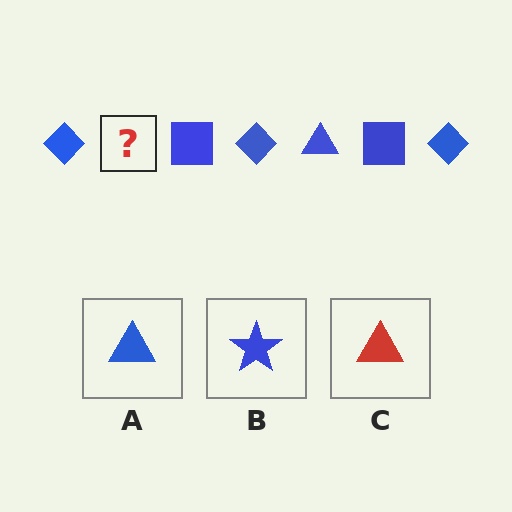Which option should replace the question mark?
Option A.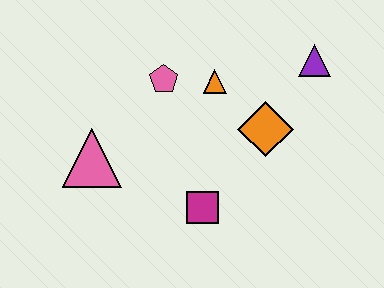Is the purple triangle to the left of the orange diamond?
No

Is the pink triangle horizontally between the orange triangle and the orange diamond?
No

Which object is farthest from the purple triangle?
The pink triangle is farthest from the purple triangle.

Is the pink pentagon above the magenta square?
Yes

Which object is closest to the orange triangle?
The pink pentagon is closest to the orange triangle.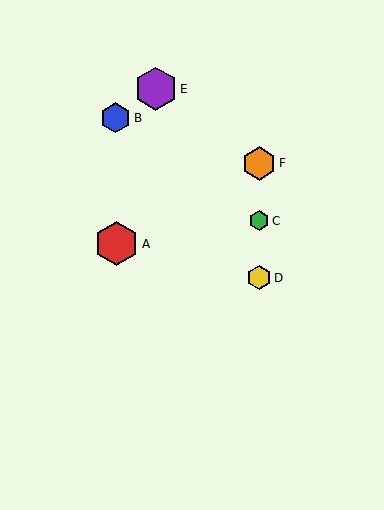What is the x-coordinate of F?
Object F is at x≈259.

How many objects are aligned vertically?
3 objects (C, D, F) are aligned vertically.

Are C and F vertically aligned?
Yes, both are at x≈259.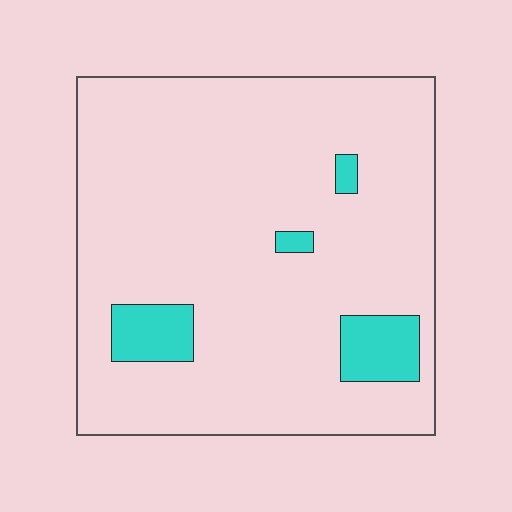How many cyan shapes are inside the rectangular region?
4.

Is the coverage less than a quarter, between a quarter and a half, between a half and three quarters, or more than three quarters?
Less than a quarter.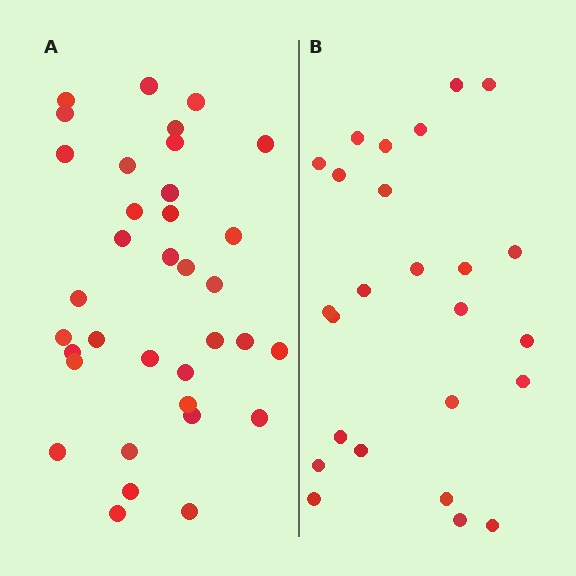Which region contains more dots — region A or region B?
Region A (the left region) has more dots.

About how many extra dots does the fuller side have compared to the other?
Region A has roughly 10 or so more dots than region B.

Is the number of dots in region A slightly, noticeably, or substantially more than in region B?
Region A has noticeably more, but not dramatically so. The ratio is roughly 1.4 to 1.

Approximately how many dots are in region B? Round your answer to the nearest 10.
About 20 dots. (The exact count is 25, which rounds to 20.)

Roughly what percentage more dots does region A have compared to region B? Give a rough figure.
About 40% more.